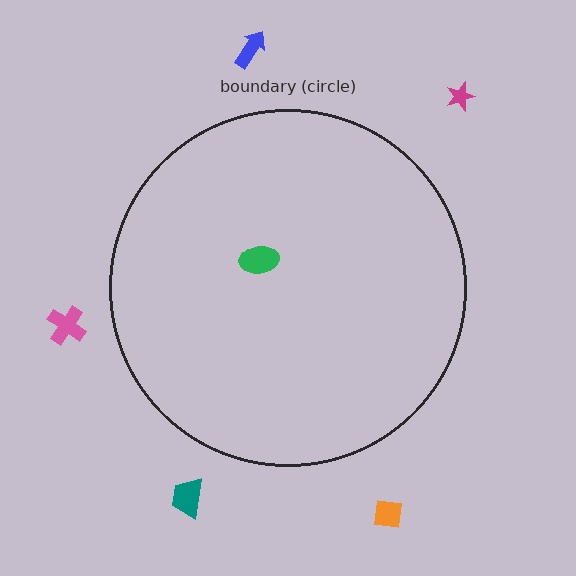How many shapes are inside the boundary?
1 inside, 5 outside.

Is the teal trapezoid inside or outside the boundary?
Outside.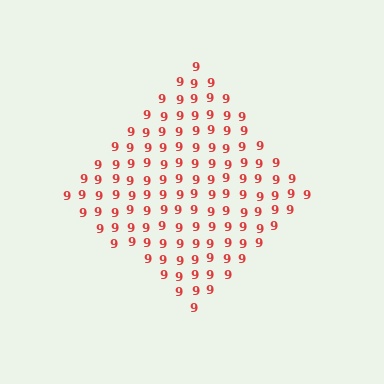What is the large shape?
The large shape is a diamond.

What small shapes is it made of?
It is made of small digit 9's.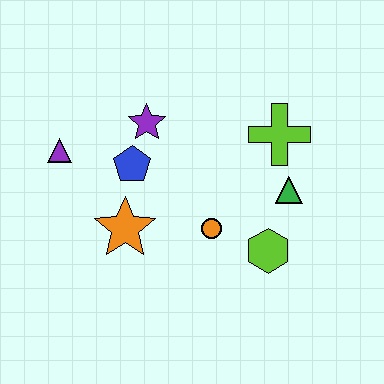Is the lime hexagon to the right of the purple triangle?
Yes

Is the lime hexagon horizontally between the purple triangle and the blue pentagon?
No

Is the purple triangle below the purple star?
Yes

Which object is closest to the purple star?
The blue pentagon is closest to the purple star.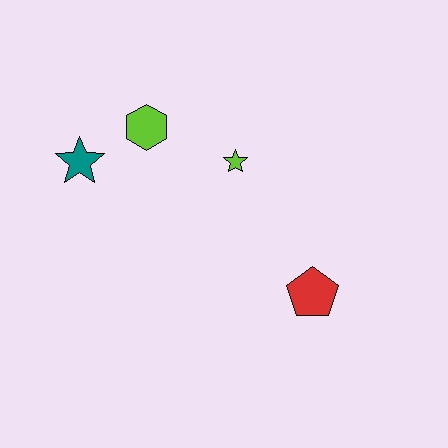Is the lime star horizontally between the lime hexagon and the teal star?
No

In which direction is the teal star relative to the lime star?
The teal star is to the left of the lime star.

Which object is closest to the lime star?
The lime hexagon is closest to the lime star.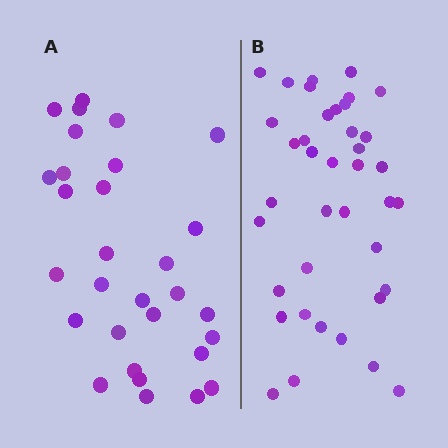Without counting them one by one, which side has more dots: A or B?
Region B (the right region) has more dots.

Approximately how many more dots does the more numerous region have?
Region B has roughly 8 or so more dots than region A.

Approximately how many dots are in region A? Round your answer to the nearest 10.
About 30 dots.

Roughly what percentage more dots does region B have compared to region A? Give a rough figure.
About 30% more.